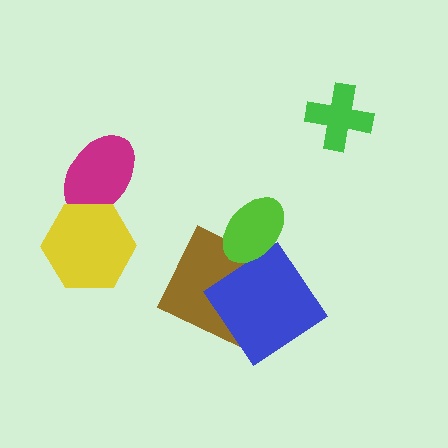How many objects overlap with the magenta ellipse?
1 object overlaps with the magenta ellipse.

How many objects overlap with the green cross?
0 objects overlap with the green cross.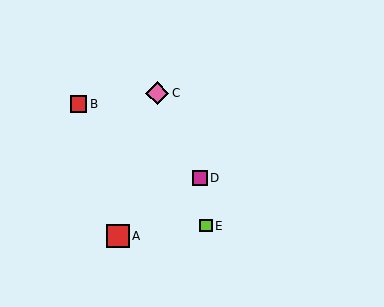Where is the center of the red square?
The center of the red square is at (78, 104).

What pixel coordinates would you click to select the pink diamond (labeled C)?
Click at (157, 93) to select the pink diamond C.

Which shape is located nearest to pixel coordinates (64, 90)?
The red square (labeled B) at (78, 104) is nearest to that location.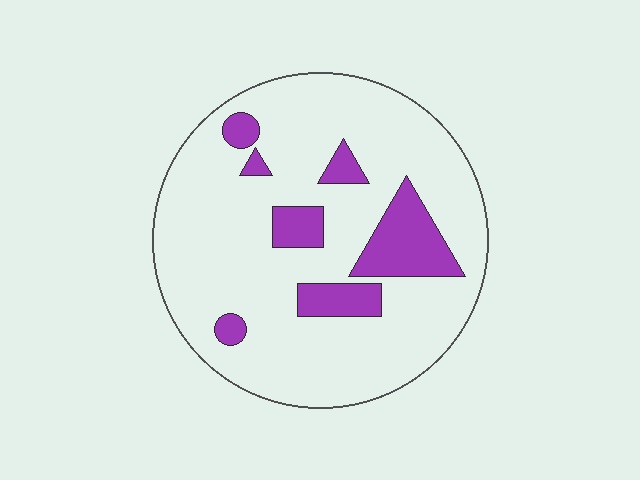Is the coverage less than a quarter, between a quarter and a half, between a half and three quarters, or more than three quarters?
Less than a quarter.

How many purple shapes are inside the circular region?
7.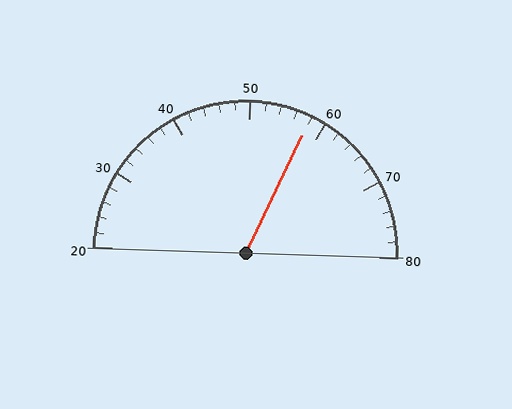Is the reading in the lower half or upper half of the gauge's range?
The reading is in the upper half of the range (20 to 80).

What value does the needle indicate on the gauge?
The needle indicates approximately 58.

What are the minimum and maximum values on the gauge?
The gauge ranges from 20 to 80.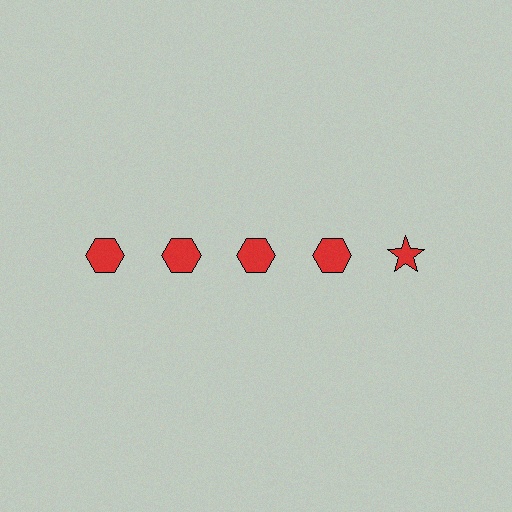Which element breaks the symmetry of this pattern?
The red star in the top row, rightmost column breaks the symmetry. All other shapes are red hexagons.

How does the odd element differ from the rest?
It has a different shape: star instead of hexagon.